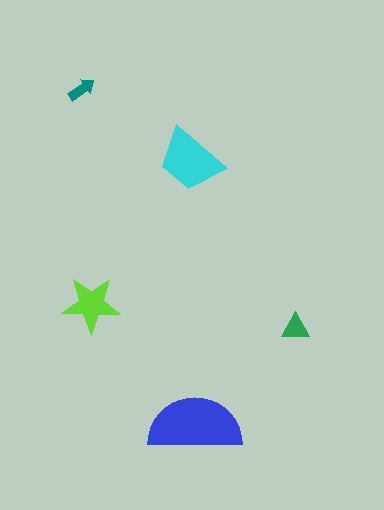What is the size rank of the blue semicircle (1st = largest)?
1st.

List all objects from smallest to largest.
The teal arrow, the green triangle, the lime star, the cyan trapezoid, the blue semicircle.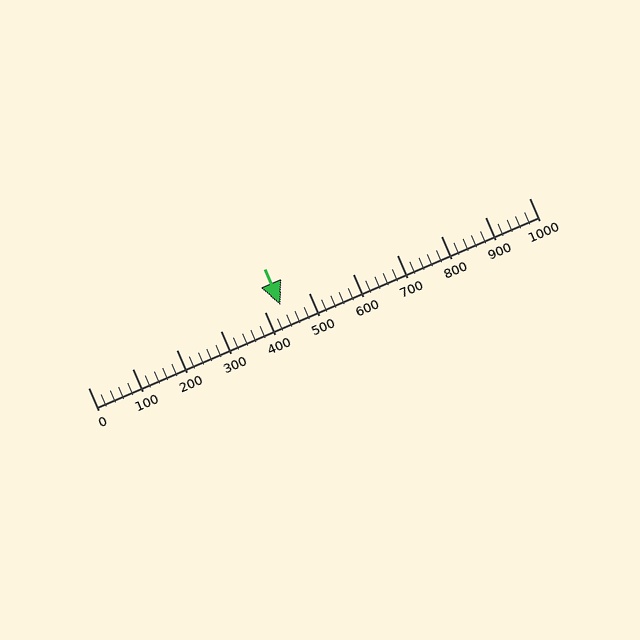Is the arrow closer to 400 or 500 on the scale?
The arrow is closer to 400.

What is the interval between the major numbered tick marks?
The major tick marks are spaced 100 units apart.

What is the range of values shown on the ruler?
The ruler shows values from 0 to 1000.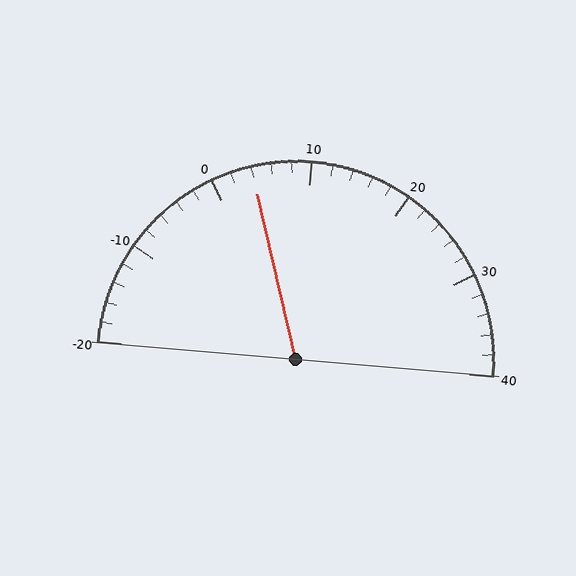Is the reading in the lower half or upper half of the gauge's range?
The reading is in the lower half of the range (-20 to 40).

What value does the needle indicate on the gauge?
The needle indicates approximately 4.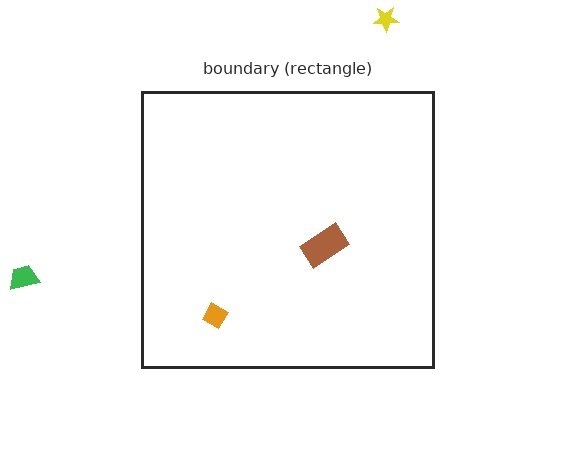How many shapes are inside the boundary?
2 inside, 2 outside.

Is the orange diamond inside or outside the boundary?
Inside.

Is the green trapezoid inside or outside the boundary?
Outside.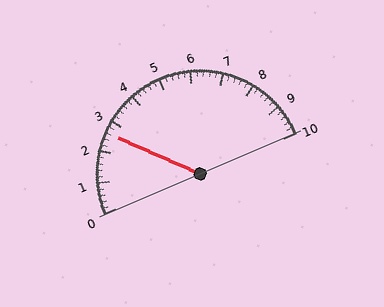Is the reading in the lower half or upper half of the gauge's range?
The reading is in the lower half of the range (0 to 10).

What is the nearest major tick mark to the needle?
The nearest major tick mark is 3.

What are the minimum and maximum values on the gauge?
The gauge ranges from 0 to 10.